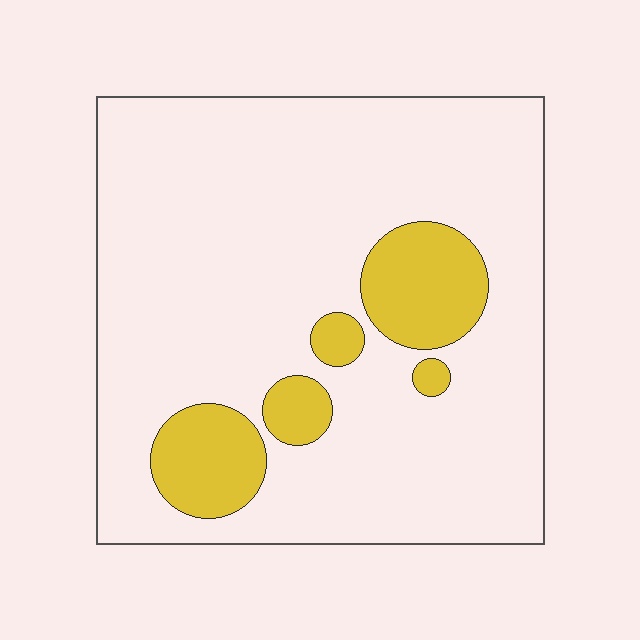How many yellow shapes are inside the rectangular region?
5.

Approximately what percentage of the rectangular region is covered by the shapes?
Approximately 15%.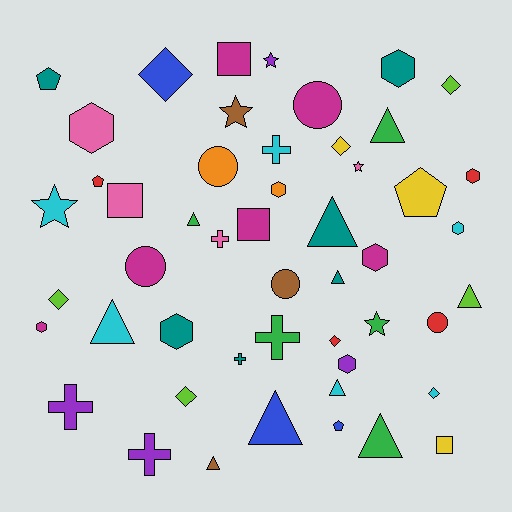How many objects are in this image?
There are 50 objects.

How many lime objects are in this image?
There are 4 lime objects.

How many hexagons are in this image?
There are 9 hexagons.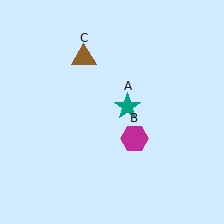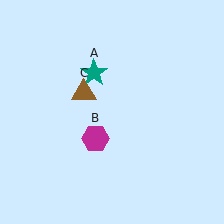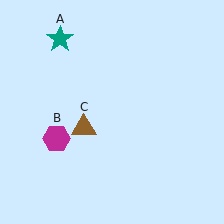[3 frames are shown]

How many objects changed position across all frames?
3 objects changed position: teal star (object A), magenta hexagon (object B), brown triangle (object C).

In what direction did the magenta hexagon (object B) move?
The magenta hexagon (object B) moved left.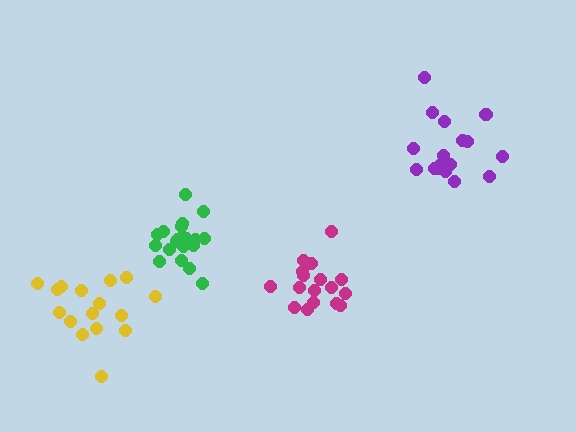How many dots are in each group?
Group 1: 17 dots, Group 2: 17 dots, Group 3: 16 dots, Group 4: 20 dots (70 total).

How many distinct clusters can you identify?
There are 4 distinct clusters.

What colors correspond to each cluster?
The clusters are colored: magenta, purple, yellow, green.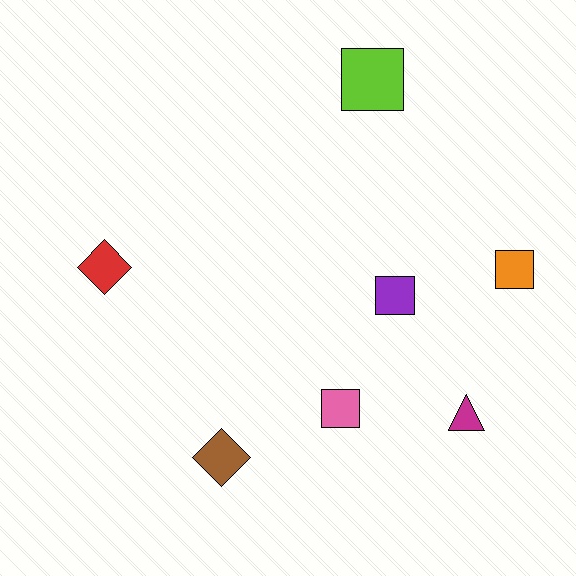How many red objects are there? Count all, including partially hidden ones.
There is 1 red object.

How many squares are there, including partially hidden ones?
There are 4 squares.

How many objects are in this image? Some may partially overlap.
There are 7 objects.